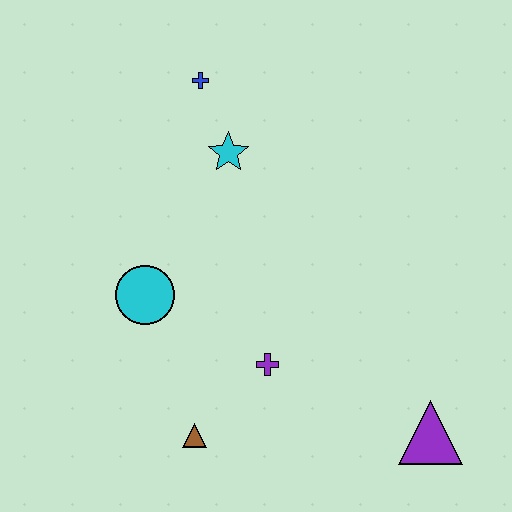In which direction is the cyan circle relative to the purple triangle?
The cyan circle is to the left of the purple triangle.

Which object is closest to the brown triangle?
The purple cross is closest to the brown triangle.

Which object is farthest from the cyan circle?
The purple triangle is farthest from the cyan circle.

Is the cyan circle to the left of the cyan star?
Yes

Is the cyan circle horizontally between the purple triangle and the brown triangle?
No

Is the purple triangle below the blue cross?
Yes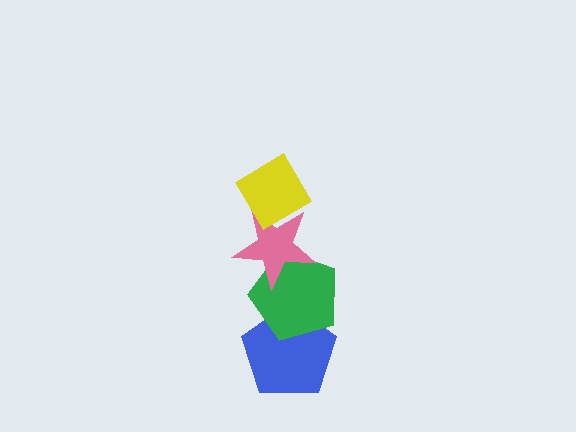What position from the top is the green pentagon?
The green pentagon is 3rd from the top.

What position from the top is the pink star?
The pink star is 2nd from the top.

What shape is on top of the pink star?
The yellow diamond is on top of the pink star.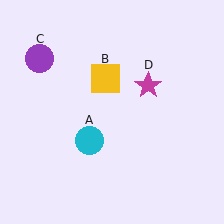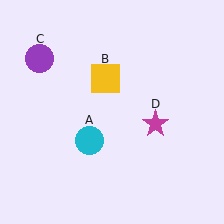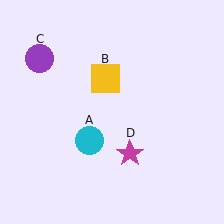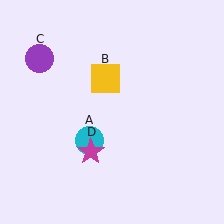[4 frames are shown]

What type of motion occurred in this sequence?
The magenta star (object D) rotated clockwise around the center of the scene.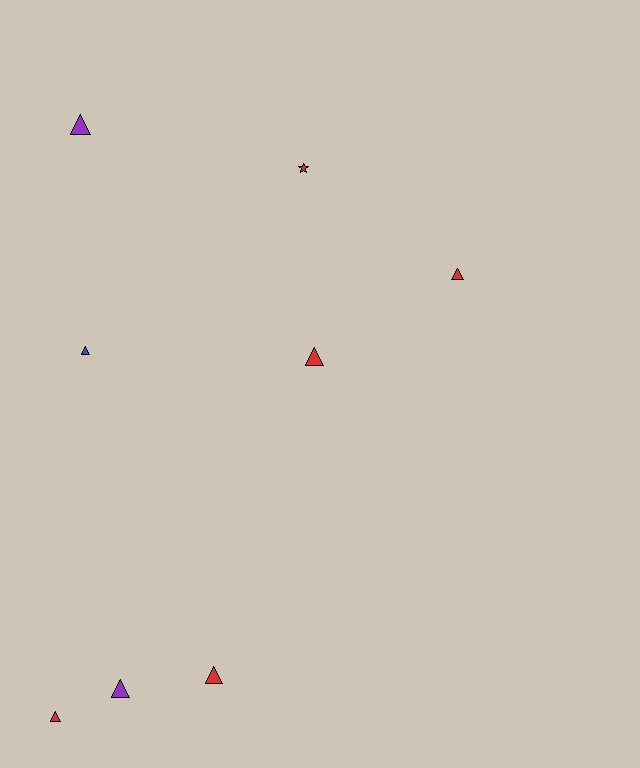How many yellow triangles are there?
There are no yellow triangles.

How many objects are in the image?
There are 8 objects.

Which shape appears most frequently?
Triangle, with 7 objects.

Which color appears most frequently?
Red, with 5 objects.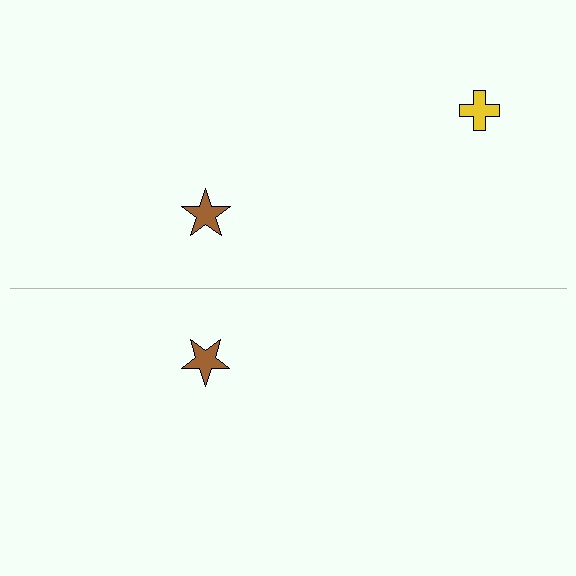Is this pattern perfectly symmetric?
No, the pattern is not perfectly symmetric. A yellow cross is missing from the bottom side.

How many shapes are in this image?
There are 3 shapes in this image.